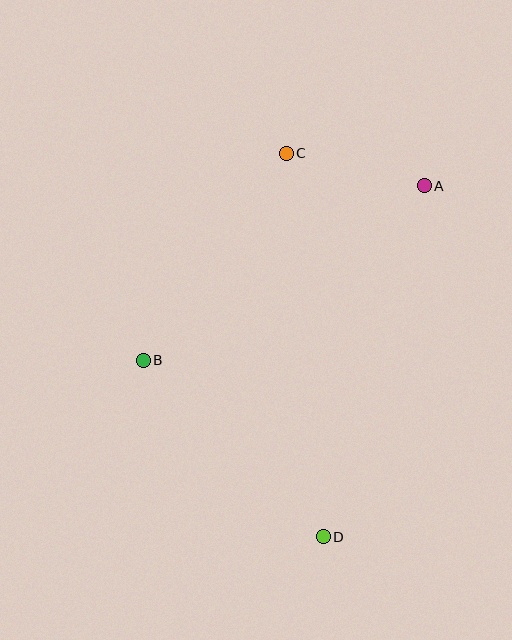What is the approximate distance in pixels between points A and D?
The distance between A and D is approximately 365 pixels.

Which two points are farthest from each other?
Points C and D are farthest from each other.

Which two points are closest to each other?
Points A and C are closest to each other.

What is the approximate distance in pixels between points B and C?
The distance between B and C is approximately 252 pixels.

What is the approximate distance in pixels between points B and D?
The distance between B and D is approximately 252 pixels.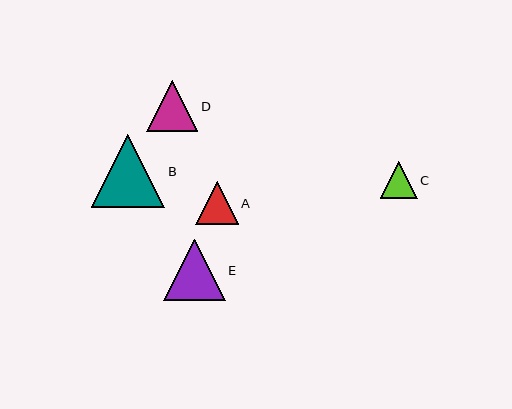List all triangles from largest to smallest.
From largest to smallest: B, E, D, A, C.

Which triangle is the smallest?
Triangle C is the smallest with a size of approximately 37 pixels.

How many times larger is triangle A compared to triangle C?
Triangle A is approximately 1.2 times the size of triangle C.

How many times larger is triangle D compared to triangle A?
Triangle D is approximately 1.2 times the size of triangle A.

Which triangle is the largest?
Triangle B is the largest with a size of approximately 74 pixels.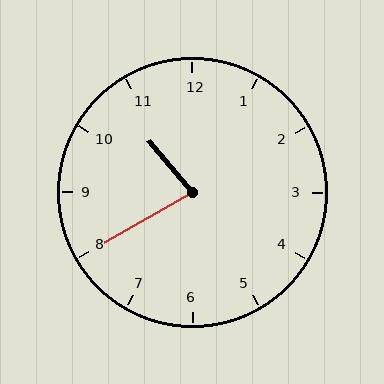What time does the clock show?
10:40.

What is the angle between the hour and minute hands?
Approximately 80 degrees.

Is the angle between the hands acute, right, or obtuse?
It is acute.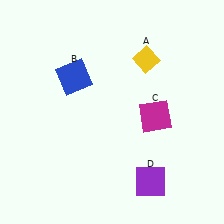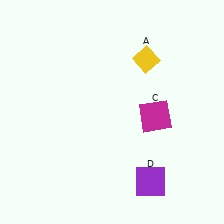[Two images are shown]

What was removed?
The blue square (B) was removed in Image 2.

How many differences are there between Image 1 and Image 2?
There is 1 difference between the two images.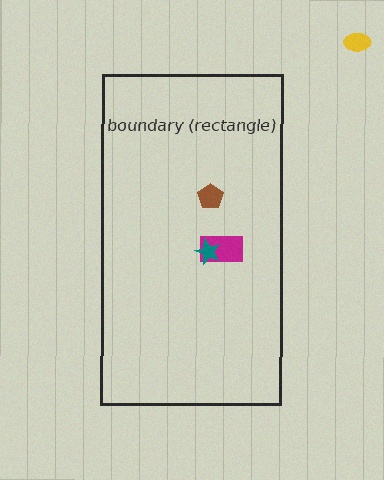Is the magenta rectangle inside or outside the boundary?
Inside.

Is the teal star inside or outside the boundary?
Inside.